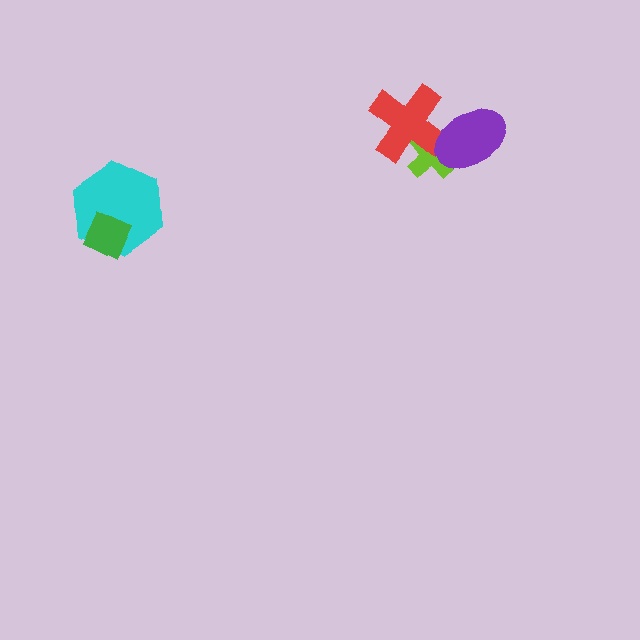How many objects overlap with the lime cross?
2 objects overlap with the lime cross.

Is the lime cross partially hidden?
Yes, it is partially covered by another shape.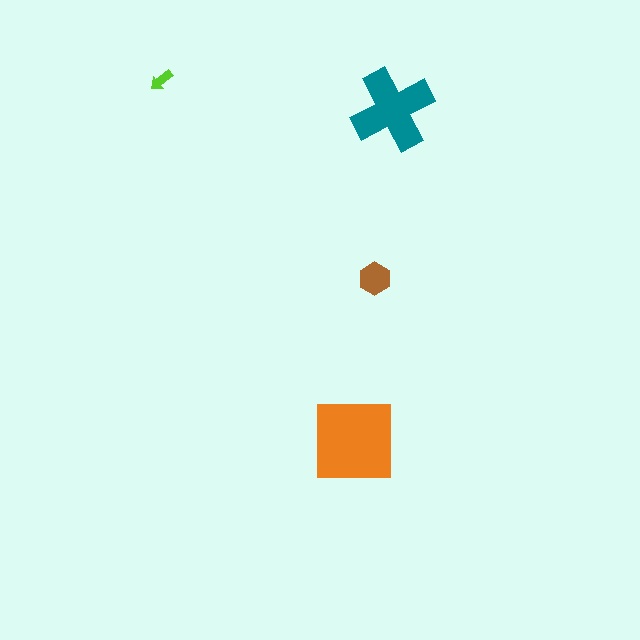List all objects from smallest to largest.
The lime arrow, the brown hexagon, the teal cross, the orange square.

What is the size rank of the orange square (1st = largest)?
1st.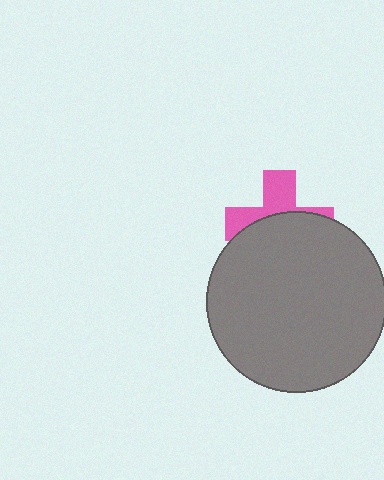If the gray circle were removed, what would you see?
You would see the complete pink cross.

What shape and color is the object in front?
The object in front is a gray circle.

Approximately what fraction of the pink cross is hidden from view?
Roughly 60% of the pink cross is hidden behind the gray circle.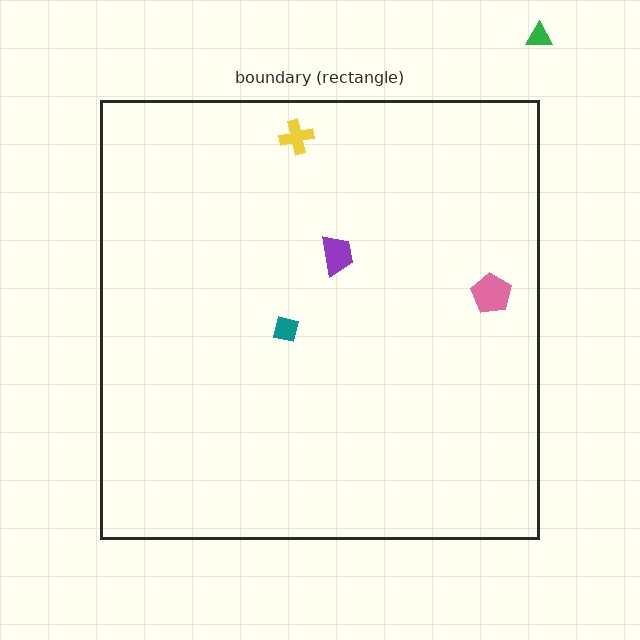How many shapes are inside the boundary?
4 inside, 1 outside.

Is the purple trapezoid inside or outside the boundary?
Inside.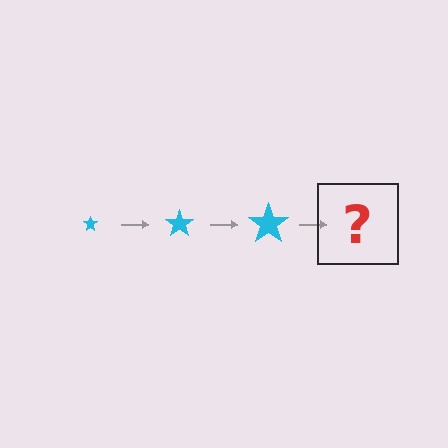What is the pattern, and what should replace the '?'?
The pattern is that the star gets progressively larger each step. The '?' should be a cyan star, larger than the previous one.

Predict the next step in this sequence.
The next step is a cyan star, larger than the previous one.